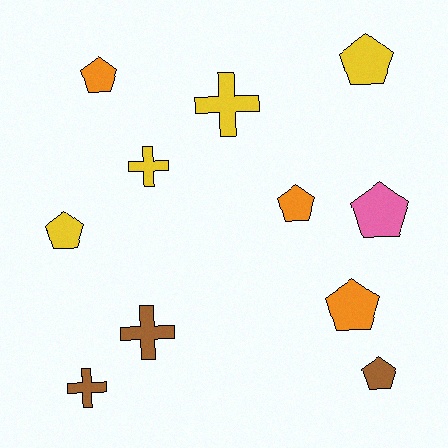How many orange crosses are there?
There are no orange crosses.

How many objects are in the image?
There are 11 objects.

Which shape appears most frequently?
Pentagon, with 7 objects.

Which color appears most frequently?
Yellow, with 4 objects.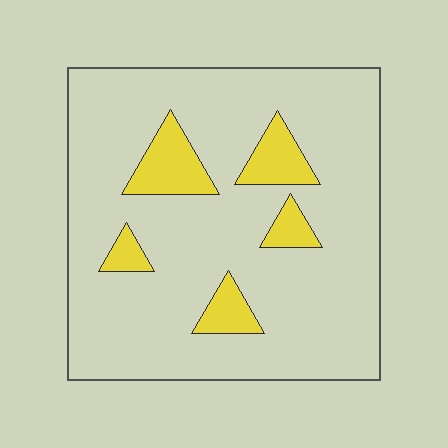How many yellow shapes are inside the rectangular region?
5.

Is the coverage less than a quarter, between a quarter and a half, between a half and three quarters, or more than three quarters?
Less than a quarter.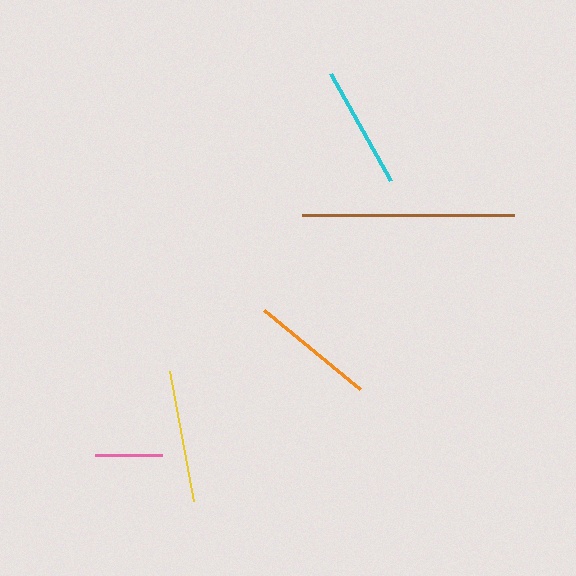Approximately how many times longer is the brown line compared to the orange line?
The brown line is approximately 1.7 times the length of the orange line.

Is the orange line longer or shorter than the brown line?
The brown line is longer than the orange line.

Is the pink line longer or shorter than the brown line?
The brown line is longer than the pink line.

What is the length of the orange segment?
The orange segment is approximately 125 pixels long.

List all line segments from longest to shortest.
From longest to shortest: brown, yellow, orange, cyan, pink.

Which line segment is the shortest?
The pink line is the shortest at approximately 67 pixels.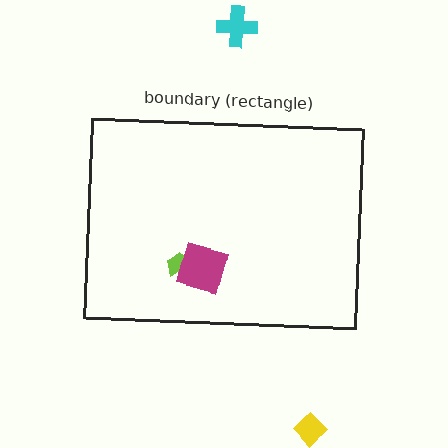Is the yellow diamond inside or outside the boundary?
Outside.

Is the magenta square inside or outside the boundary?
Inside.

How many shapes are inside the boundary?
2 inside, 2 outside.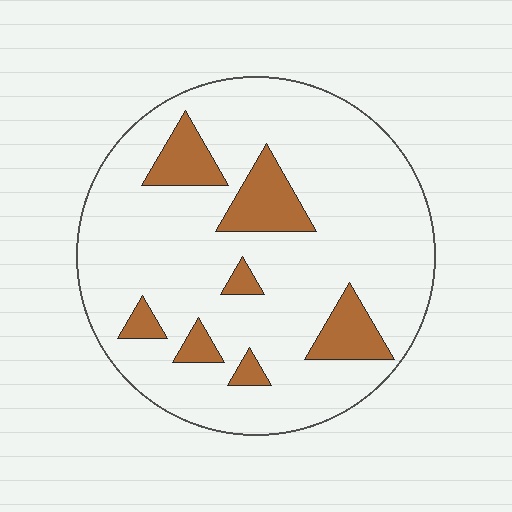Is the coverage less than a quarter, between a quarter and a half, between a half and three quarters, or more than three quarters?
Less than a quarter.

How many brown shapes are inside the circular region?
7.